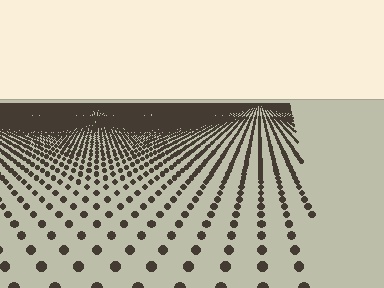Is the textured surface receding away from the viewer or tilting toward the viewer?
The surface is receding away from the viewer. Texture elements get smaller and denser toward the top.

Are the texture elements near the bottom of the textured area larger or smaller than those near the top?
Larger. Near the bottom, elements are closer to the viewer and appear at a bigger on-screen size.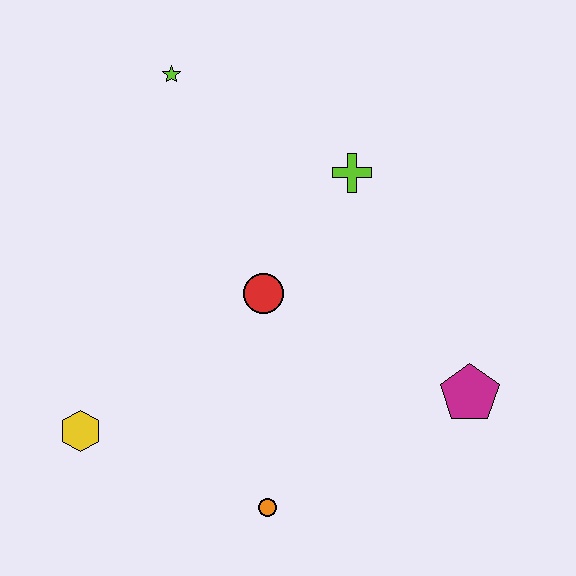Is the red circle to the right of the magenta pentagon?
No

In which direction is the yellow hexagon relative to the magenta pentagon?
The yellow hexagon is to the left of the magenta pentagon.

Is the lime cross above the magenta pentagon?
Yes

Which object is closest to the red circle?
The lime cross is closest to the red circle.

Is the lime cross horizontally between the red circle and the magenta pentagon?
Yes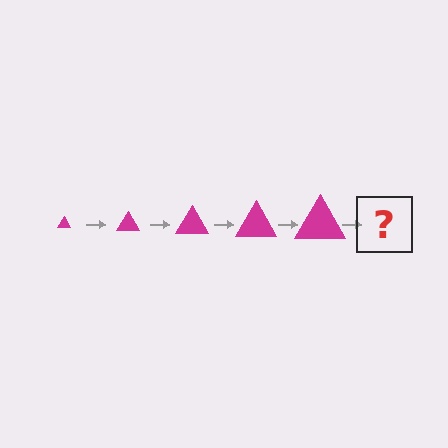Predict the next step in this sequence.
The next step is a magenta triangle, larger than the previous one.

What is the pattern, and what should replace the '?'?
The pattern is that the triangle gets progressively larger each step. The '?' should be a magenta triangle, larger than the previous one.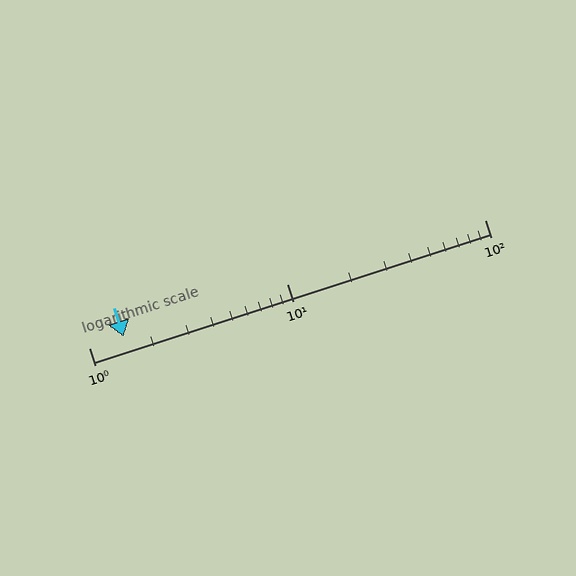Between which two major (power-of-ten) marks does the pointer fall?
The pointer is between 1 and 10.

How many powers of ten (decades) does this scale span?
The scale spans 2 decades, from 1 to 100.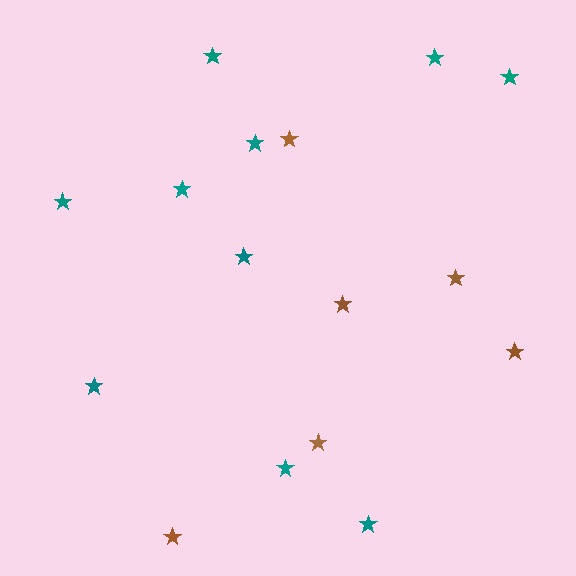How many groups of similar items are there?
There are 2 groups: one group of brown stars (6) and one group of teal stars (10).